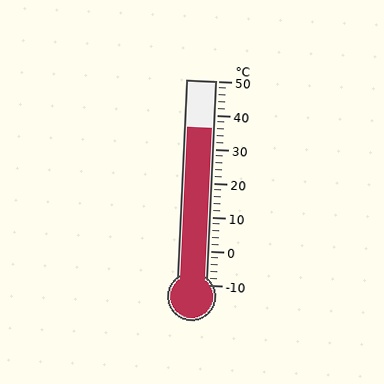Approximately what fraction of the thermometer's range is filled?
The thermometer is filled to approximately 75% of its range.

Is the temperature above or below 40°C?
The temperature is below 40°C.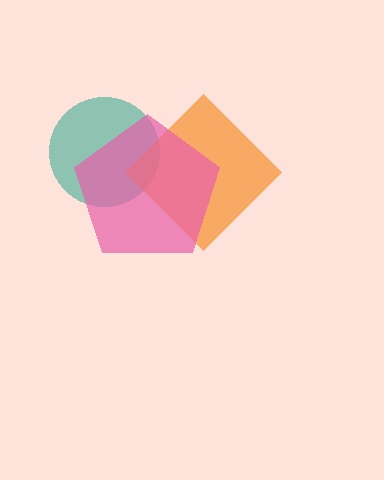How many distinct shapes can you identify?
There are 3 distinct shapes: a teal circle, an orange diamond, a pink pentagon.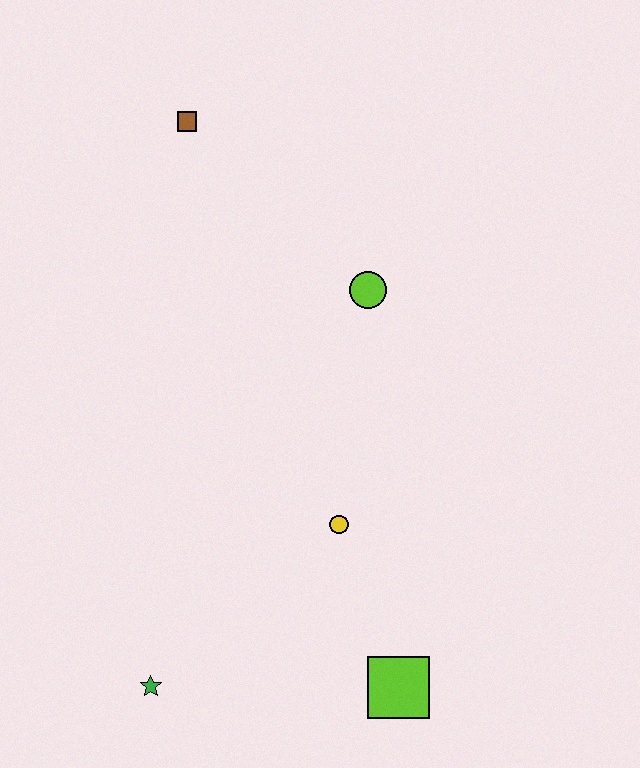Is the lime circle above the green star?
Yes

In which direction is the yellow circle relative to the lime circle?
The yellow circle is below the lime circle.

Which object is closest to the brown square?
The lime circle is closest to the brown square.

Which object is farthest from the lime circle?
The green star is farthest from the lime circle.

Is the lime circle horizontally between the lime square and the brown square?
Yes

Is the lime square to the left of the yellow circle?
No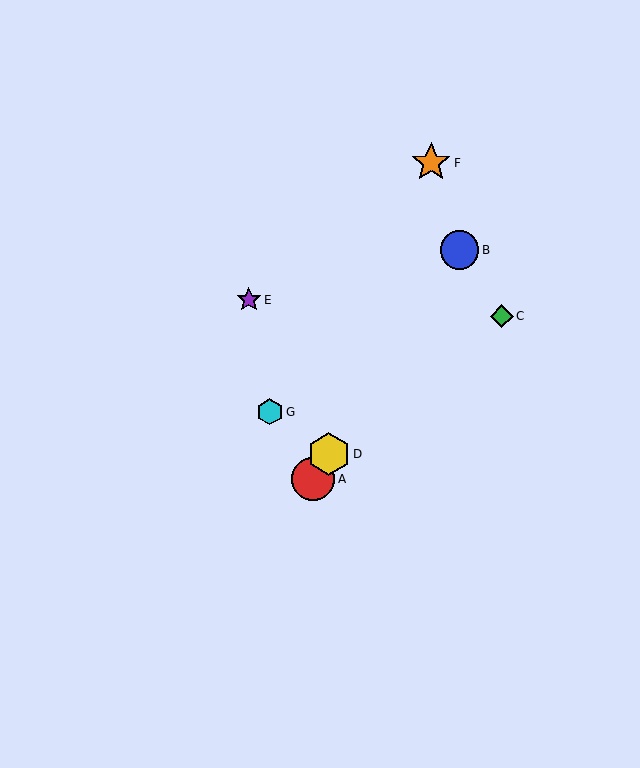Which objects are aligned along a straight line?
Objects A, B, D are aligned along a straight line.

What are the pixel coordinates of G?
Object G is at (270, 412).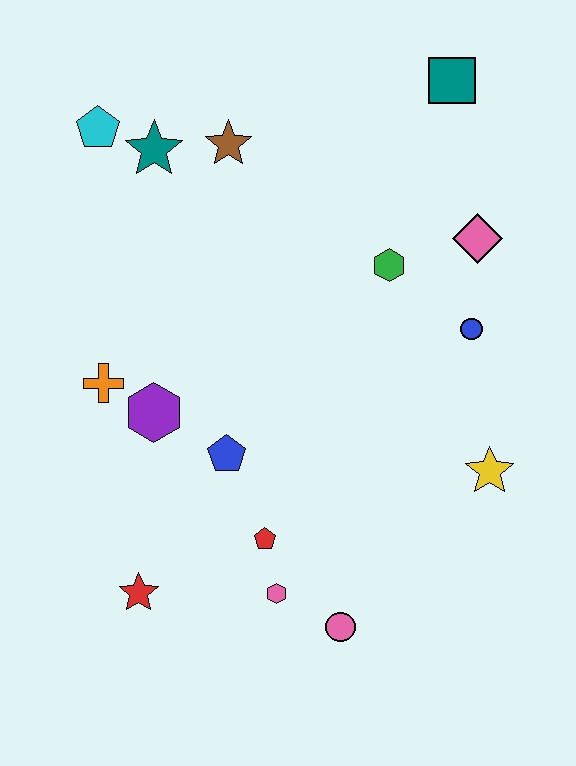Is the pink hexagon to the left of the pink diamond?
Yes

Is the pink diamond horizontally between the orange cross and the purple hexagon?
No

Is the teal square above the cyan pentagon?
Yes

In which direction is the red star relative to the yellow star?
The red star is to the left of the yellow star.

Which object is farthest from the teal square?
The red star is farthest from the teal square.